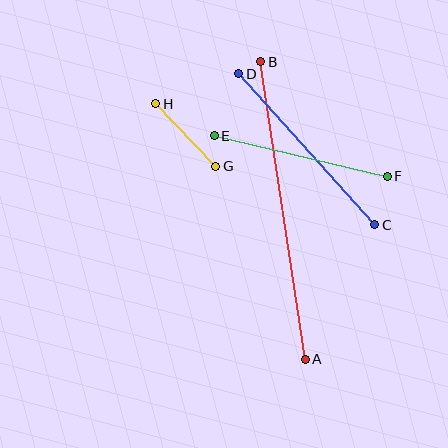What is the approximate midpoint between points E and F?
The midpoint is at approximately (301, 156) pixels.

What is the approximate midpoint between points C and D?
The midpoint is at approximately (307, 149) pixels.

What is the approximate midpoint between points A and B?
The midpoint is at approximately (283, 211) pixels.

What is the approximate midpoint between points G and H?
The midpoint is at approximately (186, 135) pixels.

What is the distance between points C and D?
The distance is approximately 203 pixels.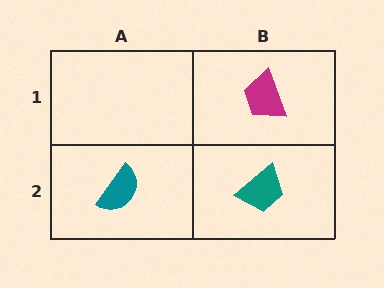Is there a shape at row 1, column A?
No, that cell is empty.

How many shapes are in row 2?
2 shapes.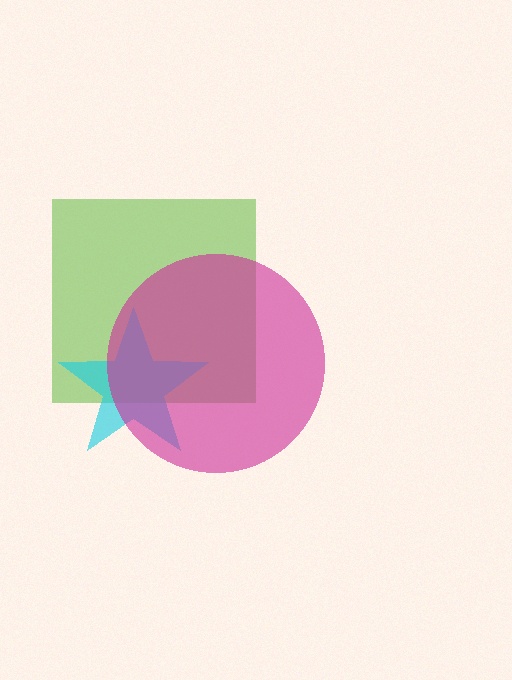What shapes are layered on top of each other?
The layered shapes are: a lime square, a cyan star, a magenta circle.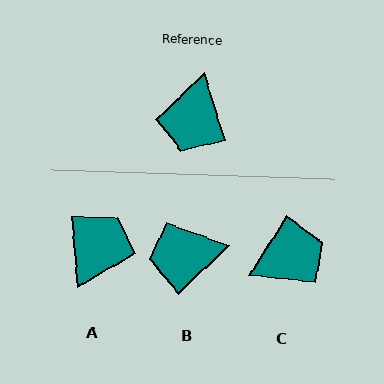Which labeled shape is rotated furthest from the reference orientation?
A, about 167 degrees away.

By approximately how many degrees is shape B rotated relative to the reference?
Approximately 64 degrees clockwise.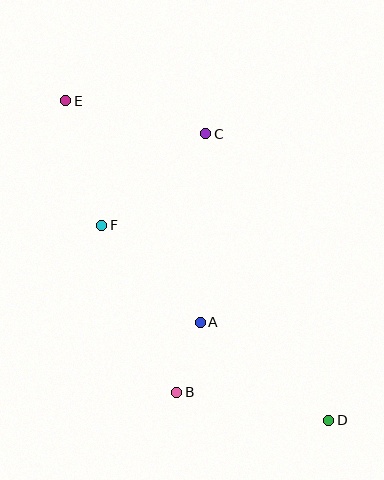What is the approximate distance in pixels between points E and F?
The distance between E and F is approximately 130 pixels.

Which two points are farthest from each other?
Points D and E are farthest from each other.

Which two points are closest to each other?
Points A and B are closest to each other.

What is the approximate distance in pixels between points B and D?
The distance between B and D is approximately 154 pixels.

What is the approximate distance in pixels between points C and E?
The distance between C and E is approximately 144 pixels.